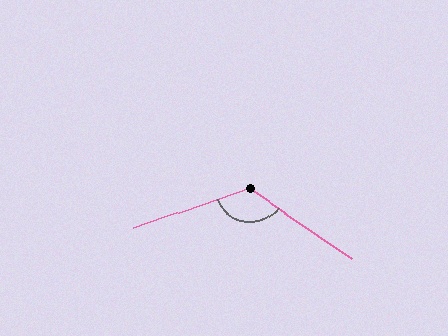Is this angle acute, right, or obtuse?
It is obtuse.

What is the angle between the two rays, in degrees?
Approximately 126 degrees.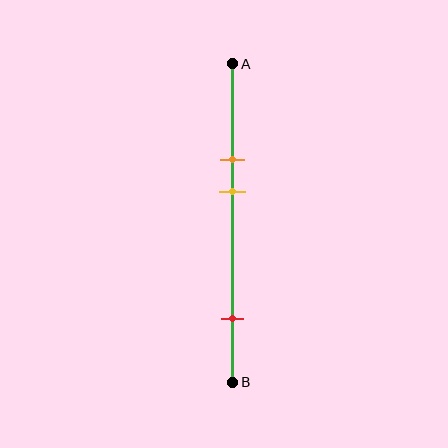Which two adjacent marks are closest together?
The orange and yellow marks are the closest adjacent pair.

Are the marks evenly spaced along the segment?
No, the marks are not evenly spaced.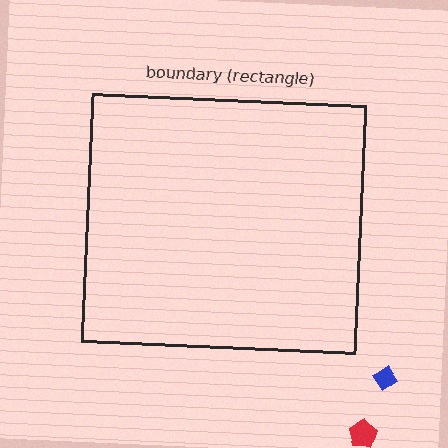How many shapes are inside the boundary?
0 inside, 2 outside.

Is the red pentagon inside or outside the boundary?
Outside.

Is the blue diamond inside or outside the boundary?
Outside.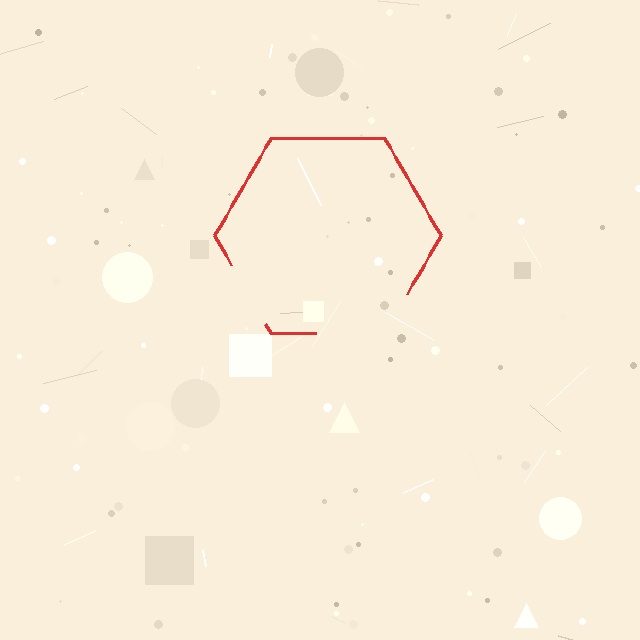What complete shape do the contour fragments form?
The contour fragments form a hexagon.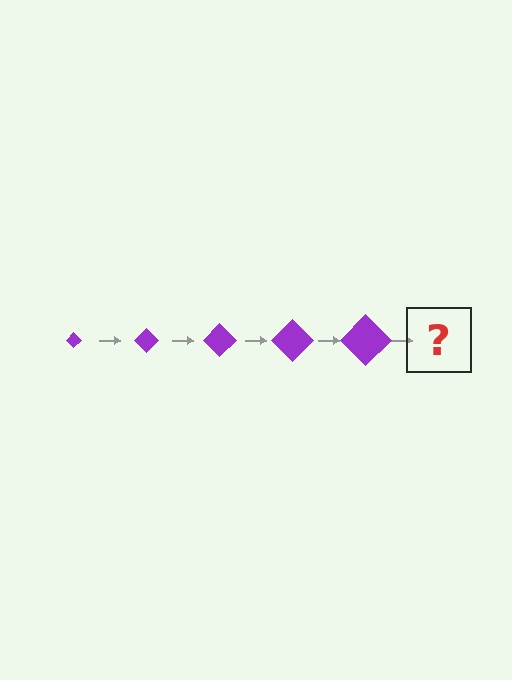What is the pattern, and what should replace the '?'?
The pattern is that the diamond gets progressively larger each step. The '?' should be a purple diamond, larger than the previous one.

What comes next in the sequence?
The next element should be a purple diamond, larger than the previous one.